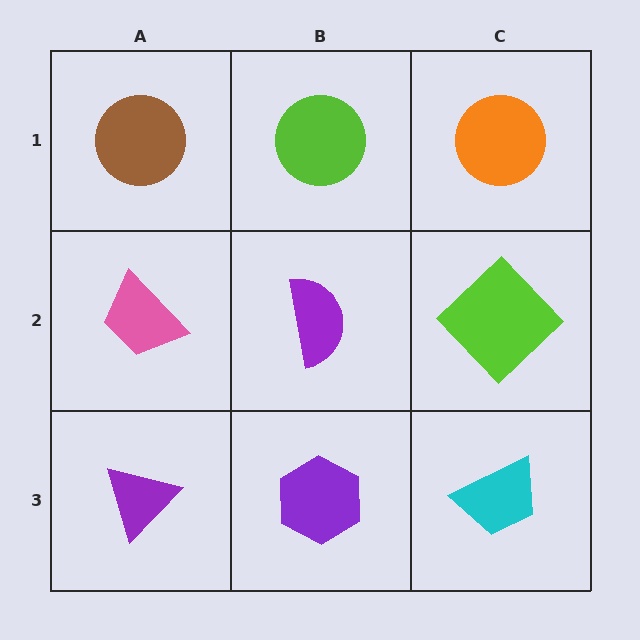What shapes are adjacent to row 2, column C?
An orange circle (row 1, column C), a cyan trapezoid (row 3, column C), a purple semicircle (row 2, column B).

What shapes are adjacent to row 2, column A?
A brown circle (row 1, column A), a purple triangle (row 3, column A), a purple semicircle (row 2, column B).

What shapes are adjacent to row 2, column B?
A lime circle (row 1, column B), a purple hexagon (row 3, column B), a pink trapezoid (row 2, column A), a lime diamond (row 2, column C).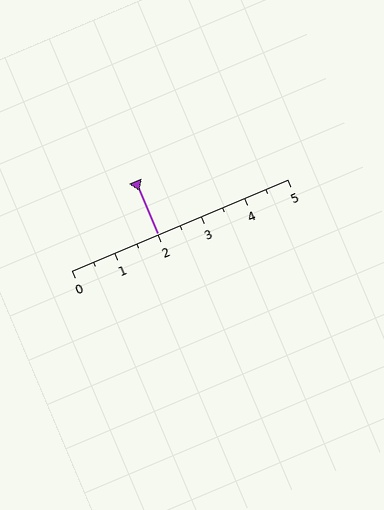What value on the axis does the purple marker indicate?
The marker indicates approximately 2.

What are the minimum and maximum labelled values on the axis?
The axis runs from 0 to 5.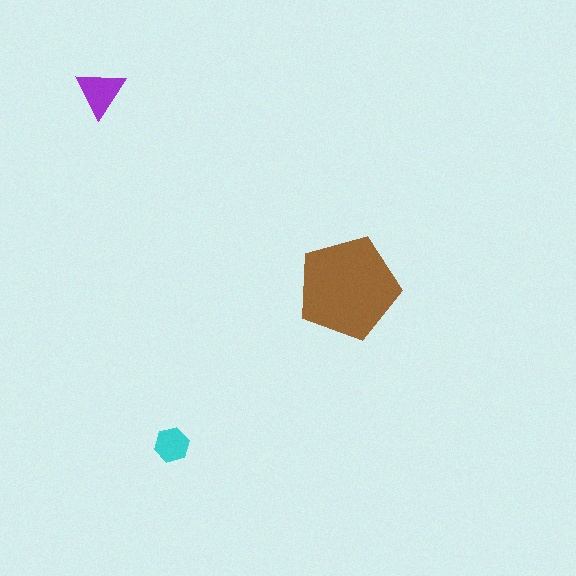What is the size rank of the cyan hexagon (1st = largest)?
3rd.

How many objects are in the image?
There are 3 objects in the image.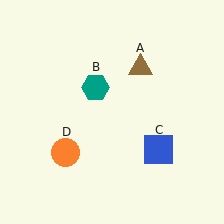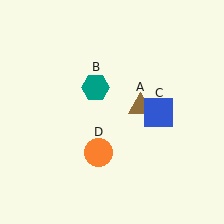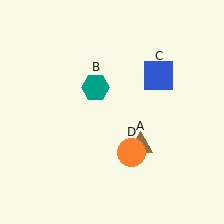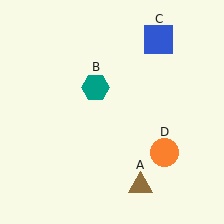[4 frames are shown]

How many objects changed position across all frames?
3 objects changed position: brown triangle (object A), blue square (object C), orange circle (object D).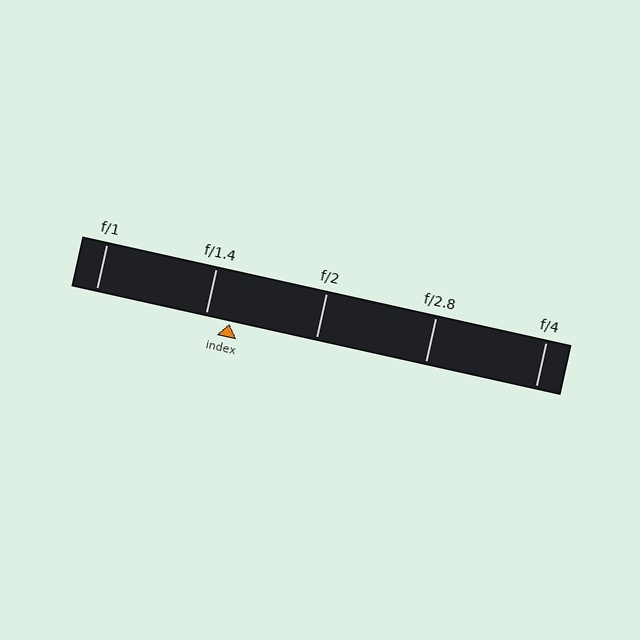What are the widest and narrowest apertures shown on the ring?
The widest aperture shown is f/1 and the narrowest is f/4.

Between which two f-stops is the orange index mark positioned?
The index mark is between f/1.4 and f/2.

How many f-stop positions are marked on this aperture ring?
There are 5 f-stop positions marked.